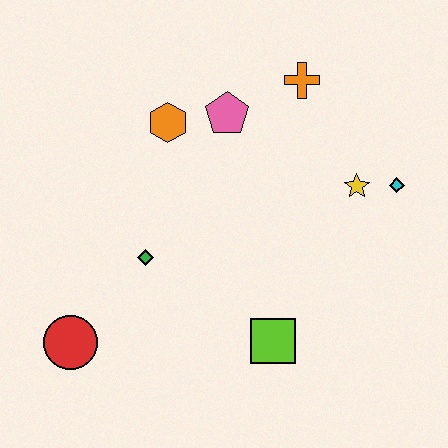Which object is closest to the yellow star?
The cyan diamond is closest to the yellow star.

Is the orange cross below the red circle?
No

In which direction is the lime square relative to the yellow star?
The lime square is below the yellow star.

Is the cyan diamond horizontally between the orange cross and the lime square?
No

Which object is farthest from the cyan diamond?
The red circle is farthest from the cyan diamond.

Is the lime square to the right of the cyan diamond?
No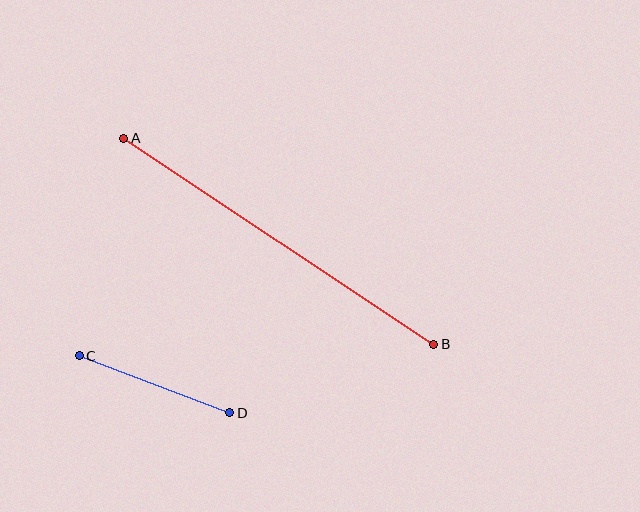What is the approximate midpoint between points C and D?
The midpoint is at approximately (154, 384) pixels.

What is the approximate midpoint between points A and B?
The midpoint is at approximately (279, 241) pixels.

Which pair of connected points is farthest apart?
Points A and B are farthest apart.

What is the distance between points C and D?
The distance is approximately 161 pixels.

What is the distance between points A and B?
The distance is approximately 372 pixels.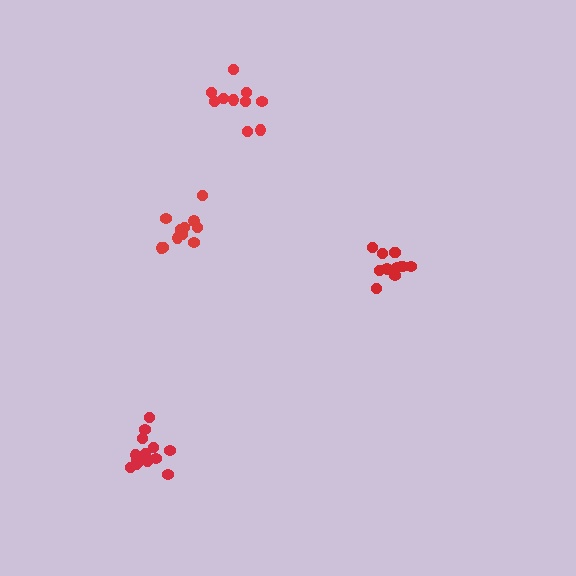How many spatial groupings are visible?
There are 4 spatial groupings.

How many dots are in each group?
Group 1: 11 dots, Group 2: 12 dots, Group 3: 16 dots, Group 4: 10 dots (49 total).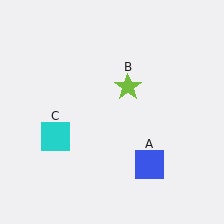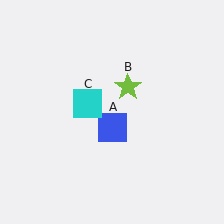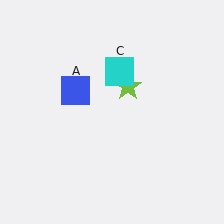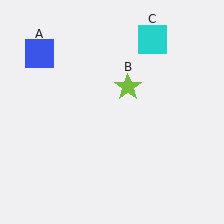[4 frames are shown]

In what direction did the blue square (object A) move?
The blue square (object A) moved up and to the left.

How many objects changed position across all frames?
2 objects changed position: blue square (object A), cyan square (object C).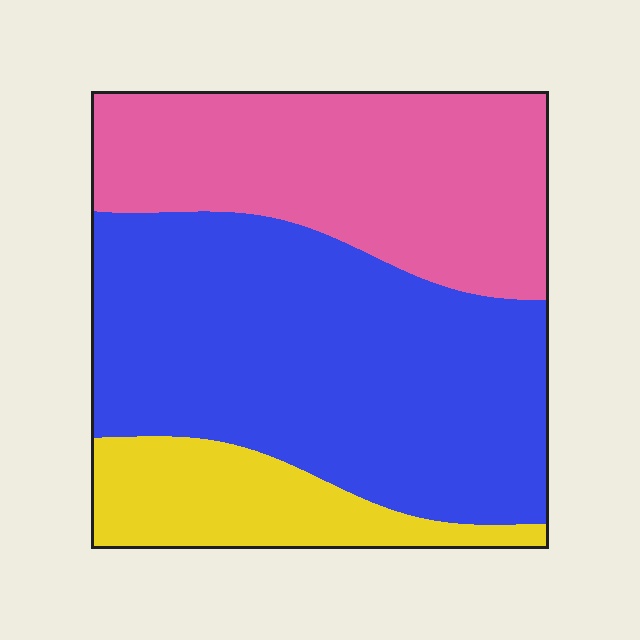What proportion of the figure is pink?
Pink covers around 35% of the figure.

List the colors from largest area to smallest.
From largest to smallest: blue, pink, yellow.